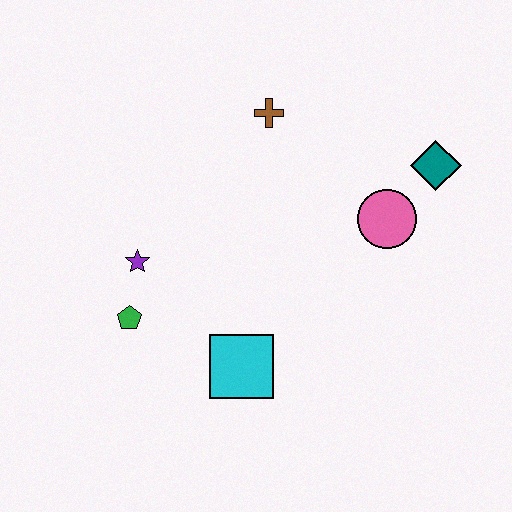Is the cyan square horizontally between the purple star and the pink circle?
Yes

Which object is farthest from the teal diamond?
The green pentagon is farthest from the teal diamond.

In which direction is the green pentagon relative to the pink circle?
The green pentagon is to the left of the pink circle.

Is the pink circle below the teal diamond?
Yes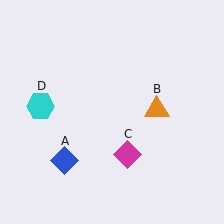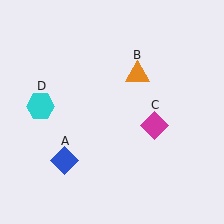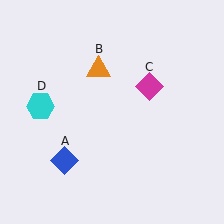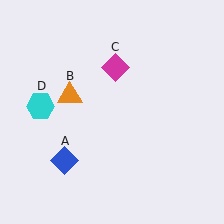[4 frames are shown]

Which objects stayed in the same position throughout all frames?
Blue diamond (object A) and cyan hexagon (object D) remained stationary.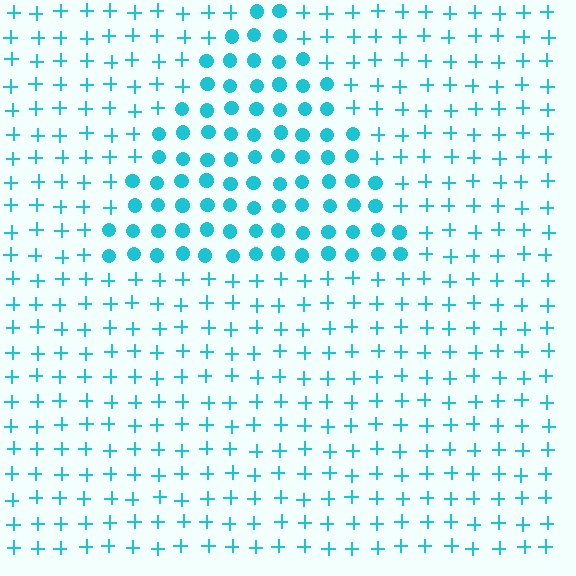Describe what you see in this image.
The image is filled with small cyan elements arranged in a uniform grid. A triangle-shaped region contains circles, while the surrounding area contains plus signs. The boundary is defined purely by the change in element shape.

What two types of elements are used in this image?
The image uses circles inside the triangle region and plus signs outside it.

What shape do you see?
I see a triangle.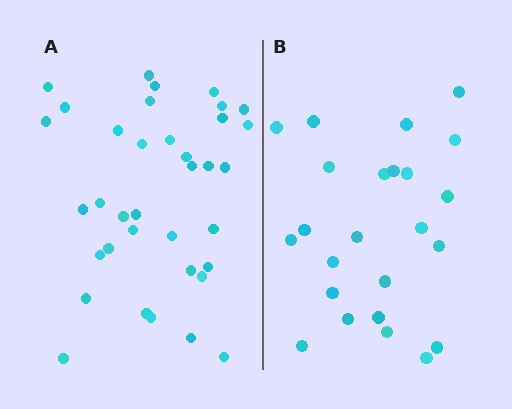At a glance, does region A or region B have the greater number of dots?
Region A (the left region) has more dots.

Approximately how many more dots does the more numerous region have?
Region A has roughly 12 or so more dots than region B.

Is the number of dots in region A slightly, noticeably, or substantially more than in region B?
Region A has substantially more. The ratio is roughly 1.5 to 1.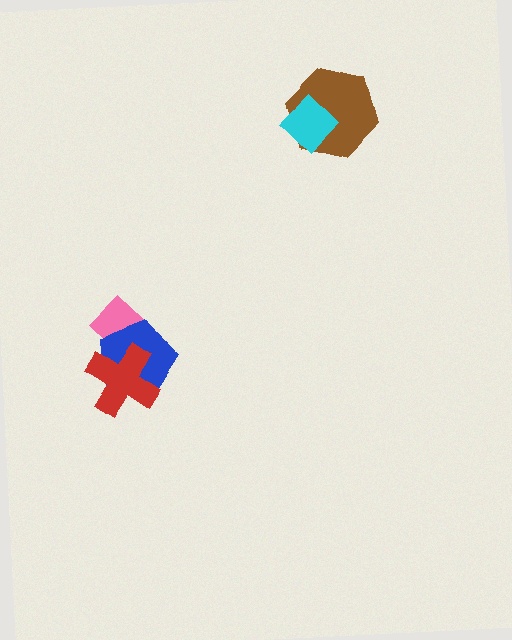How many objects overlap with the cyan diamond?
1 object overlaps with the cyan diamond.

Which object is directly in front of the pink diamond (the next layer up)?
The blue pentagon is directly in front of the pink diamond.